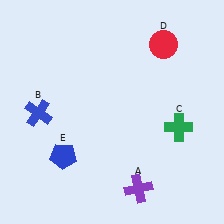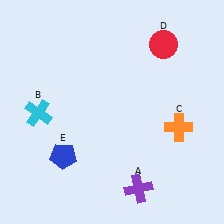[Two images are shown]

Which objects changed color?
B changed from blue to cyan. C changed from green to orange.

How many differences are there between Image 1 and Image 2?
There are 2 differences between the two images.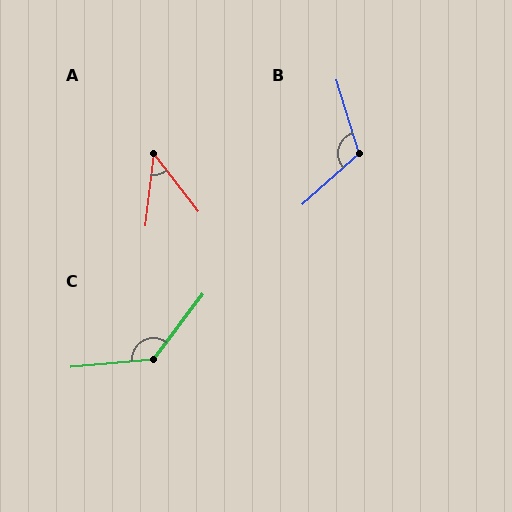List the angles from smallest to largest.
A (44°), B (115°), C (132°).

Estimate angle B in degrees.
Approximately 115 degrees.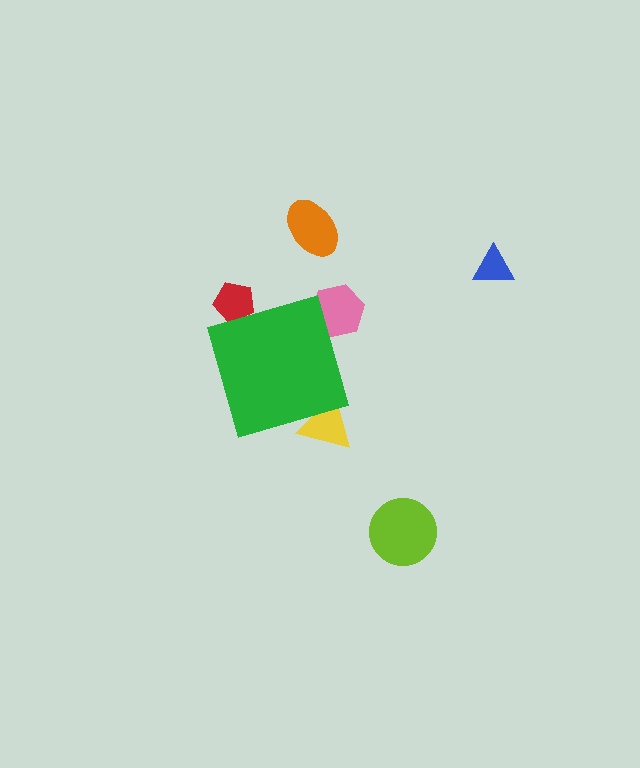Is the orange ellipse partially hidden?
No, the orange ellipse is fully visible.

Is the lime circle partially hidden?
No, the lime circle is fully visible.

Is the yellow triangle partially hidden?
Yes, the yellow triangle is partially hidden behind the green diamond.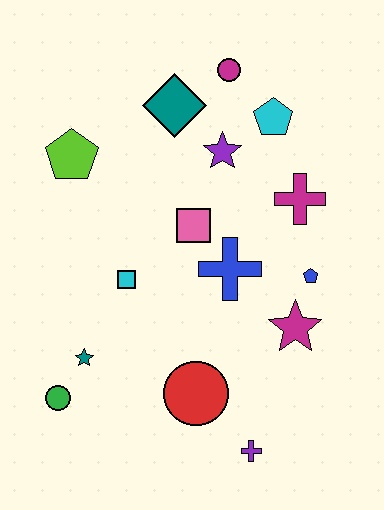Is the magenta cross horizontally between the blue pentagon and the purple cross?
Yes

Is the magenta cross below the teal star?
No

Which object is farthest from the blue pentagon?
The green circle is farthest from the blue pentagon.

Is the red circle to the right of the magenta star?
No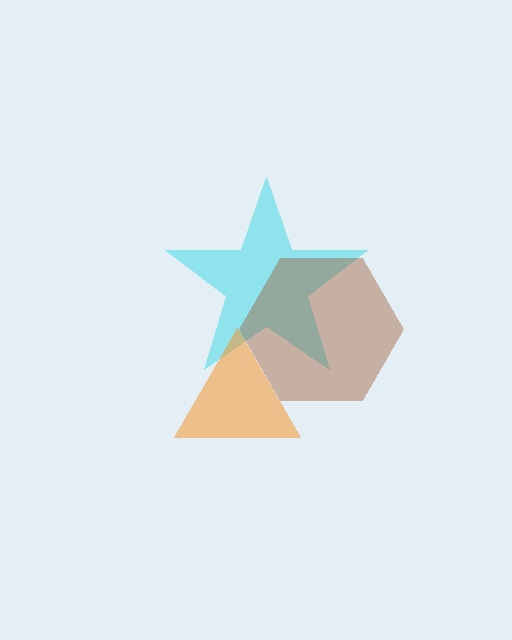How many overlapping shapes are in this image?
There are 3 overlapping shapes in the image.